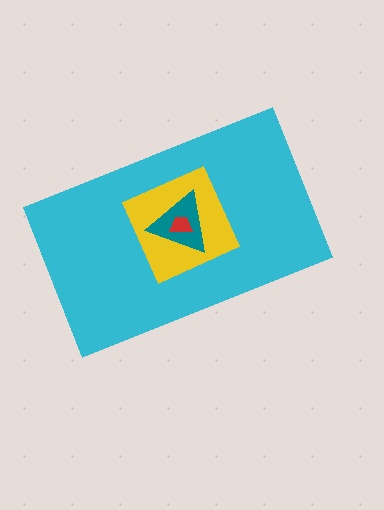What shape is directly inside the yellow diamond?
The teal triangle.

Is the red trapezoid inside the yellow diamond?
Yes.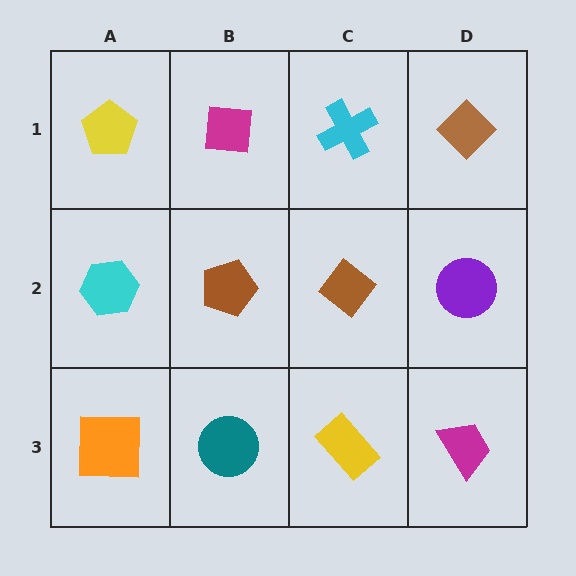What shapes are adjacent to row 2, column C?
A cyan cross (row 1, column C), a yellow rectangle (row 3, column C), a brown pentagon (row 2, column B), a purple circle (row 2, column D).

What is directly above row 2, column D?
A brown diamond.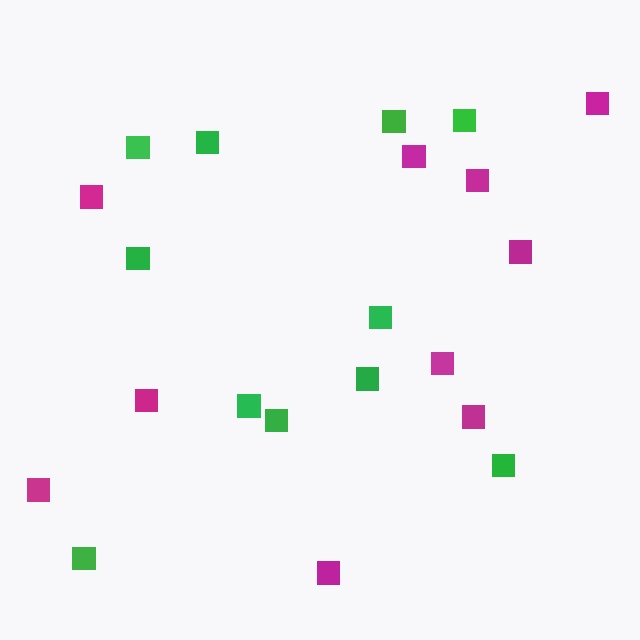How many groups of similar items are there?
There are 2 groups: one group of green squares (11) and one group of magenta squares (10).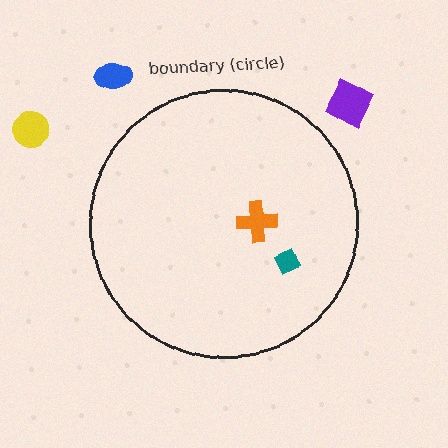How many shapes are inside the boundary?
2 inside, 3 outside.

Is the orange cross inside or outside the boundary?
Inside.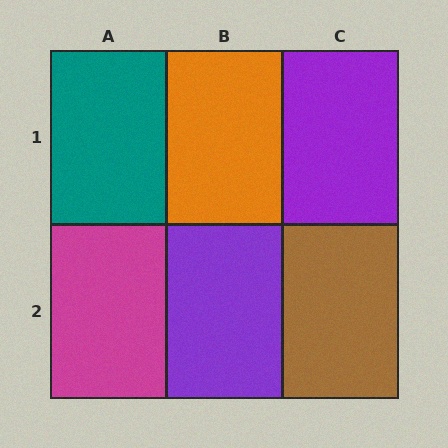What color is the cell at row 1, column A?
Teal.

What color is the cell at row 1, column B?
Orange.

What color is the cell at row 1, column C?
Purple.